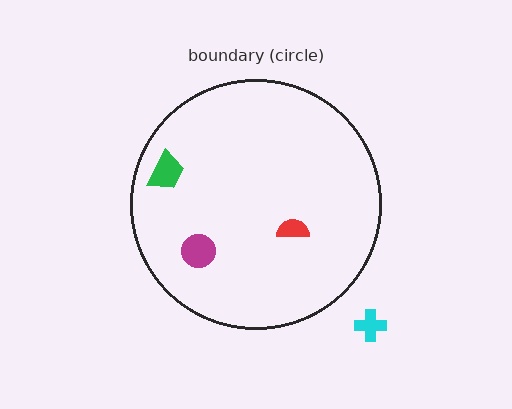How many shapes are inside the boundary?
3 inside, 1 outside.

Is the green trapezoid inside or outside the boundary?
Inside.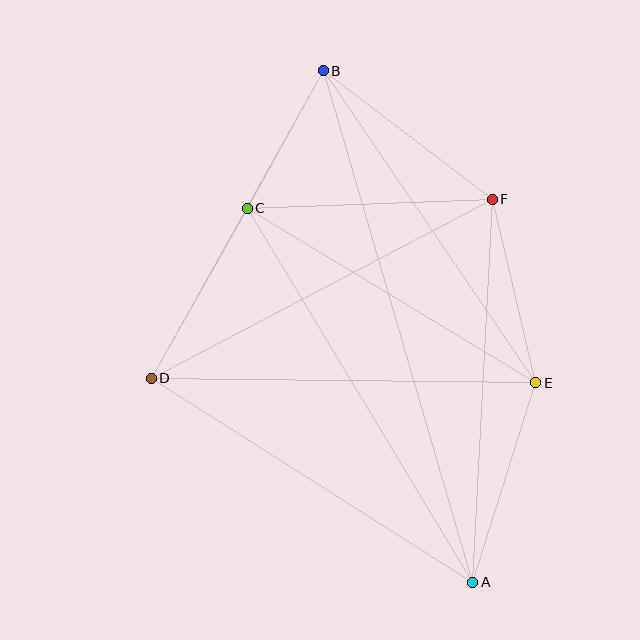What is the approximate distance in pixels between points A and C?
The distance between A and C is approximately 437 pixels.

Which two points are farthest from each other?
Points A and B are farthest from each other.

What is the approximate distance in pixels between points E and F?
The distance between E and F is approximately 189 pixels.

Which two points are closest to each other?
Points B and C are closest to each other.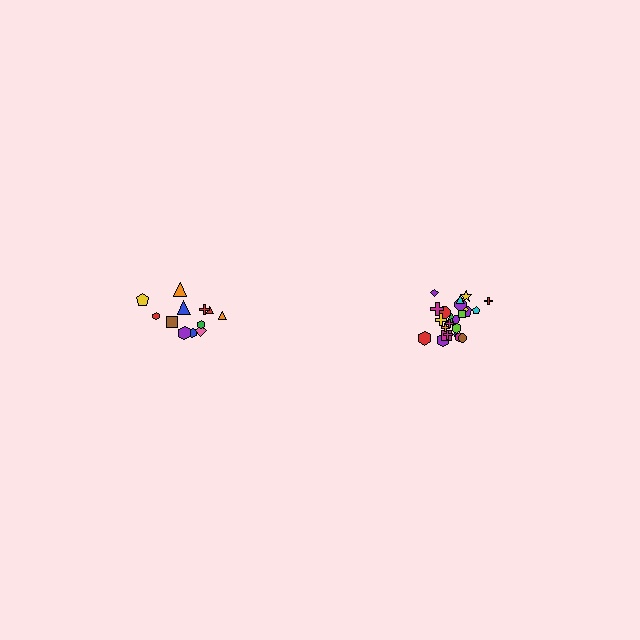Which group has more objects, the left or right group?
The right group.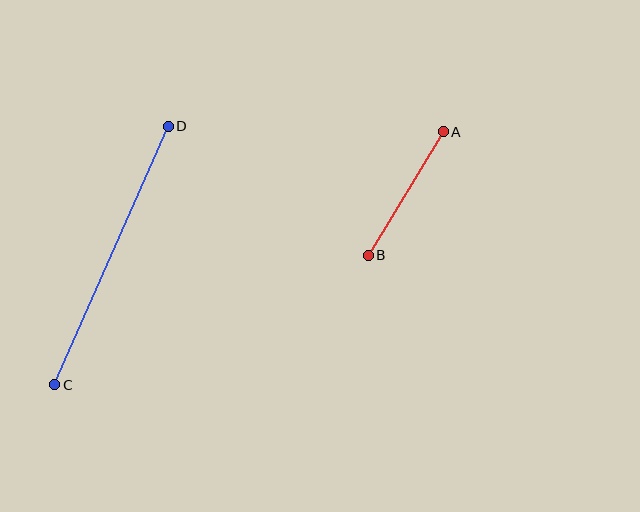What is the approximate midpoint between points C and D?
The midpoint is at approximately (111, 256) pixels.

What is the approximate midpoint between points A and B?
The midpoint is at approximately (406, 193) pixels.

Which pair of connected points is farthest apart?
Points C and D are farthest apart.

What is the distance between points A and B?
The distance is approximately 145 pixels.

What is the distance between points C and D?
The distance is approximately 282 pixels.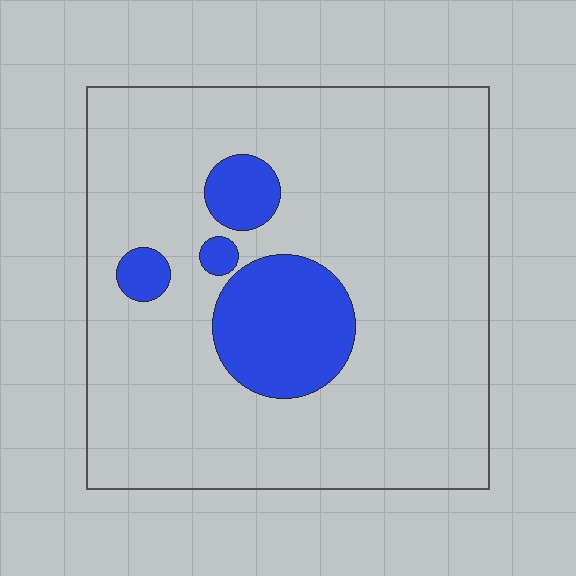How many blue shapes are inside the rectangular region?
4.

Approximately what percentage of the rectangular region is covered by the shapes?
Approximately 15%.